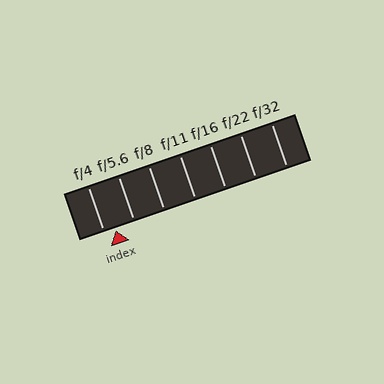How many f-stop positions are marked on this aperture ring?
There are 7 f-stop positions marked.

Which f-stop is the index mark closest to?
The index mark is closest to f/4.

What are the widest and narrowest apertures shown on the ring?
The widest aperture shown is f/4 and the narrowest is f/32.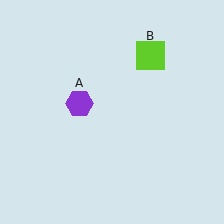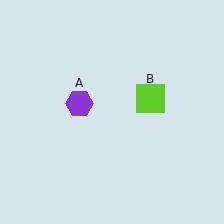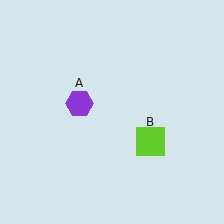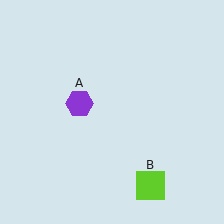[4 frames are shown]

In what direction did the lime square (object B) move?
The lime square (object B) moved down.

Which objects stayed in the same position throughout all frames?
Purple hexagon (object A) remained stationary.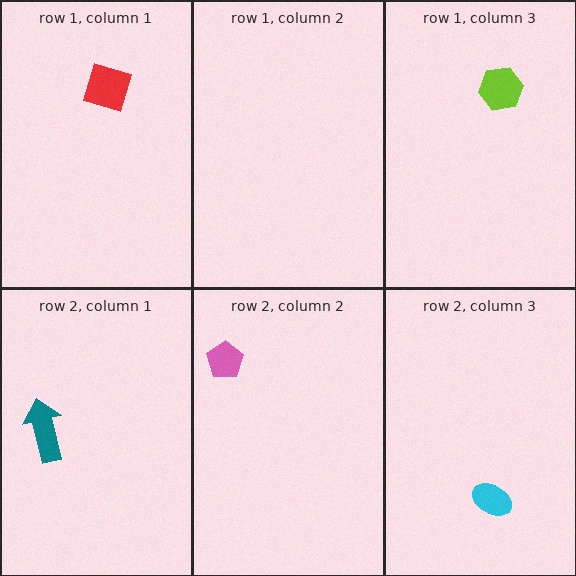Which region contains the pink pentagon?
The row 2, column 2 region.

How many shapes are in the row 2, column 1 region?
1.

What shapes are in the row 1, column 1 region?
The red diamond.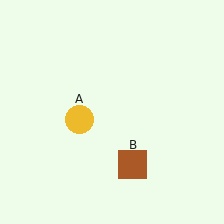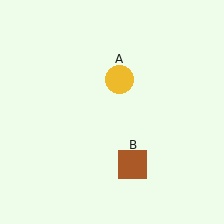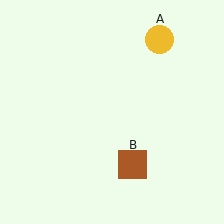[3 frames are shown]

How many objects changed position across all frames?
1 object changed position: yellow circle (object A).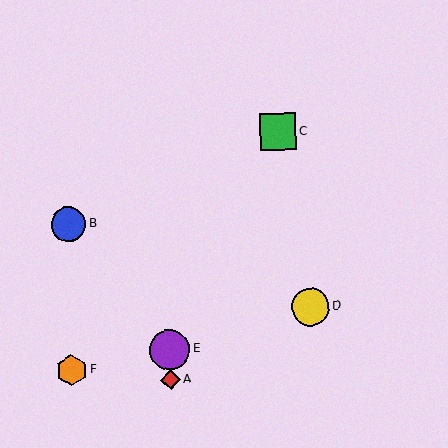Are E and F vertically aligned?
No, E is at x≈169 and F is at x≈72.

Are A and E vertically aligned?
Yes, both are at x≈171.